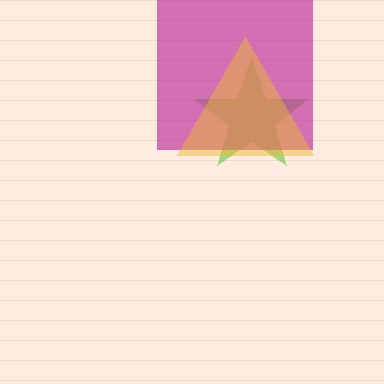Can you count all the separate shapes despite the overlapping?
Yes, there are 3 separate shapes.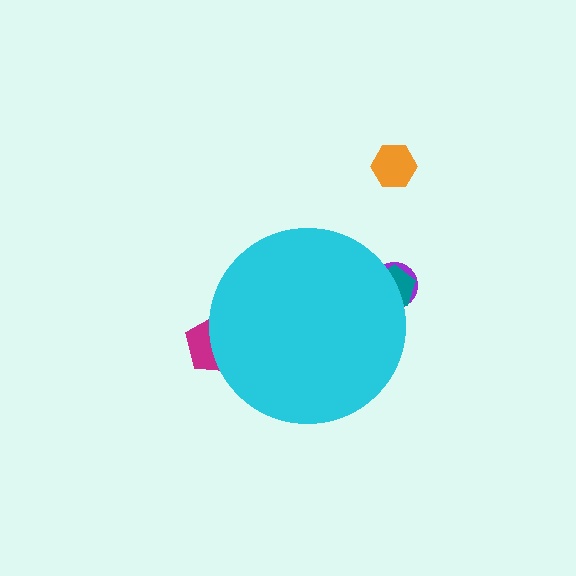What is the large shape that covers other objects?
A cyan circle.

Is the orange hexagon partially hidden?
No, the orange hexagon is fully visible.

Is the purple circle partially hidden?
Yes, the purple circle is partially hidden behind the cyan circle.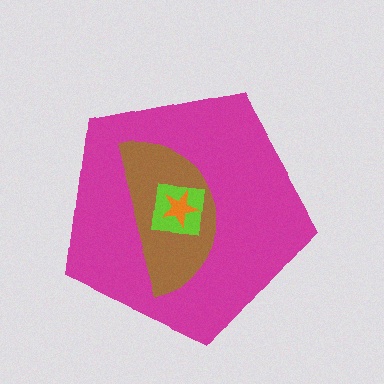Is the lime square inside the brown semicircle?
Yes.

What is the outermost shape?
The magenta pentagon.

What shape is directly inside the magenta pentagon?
The brown semicircle.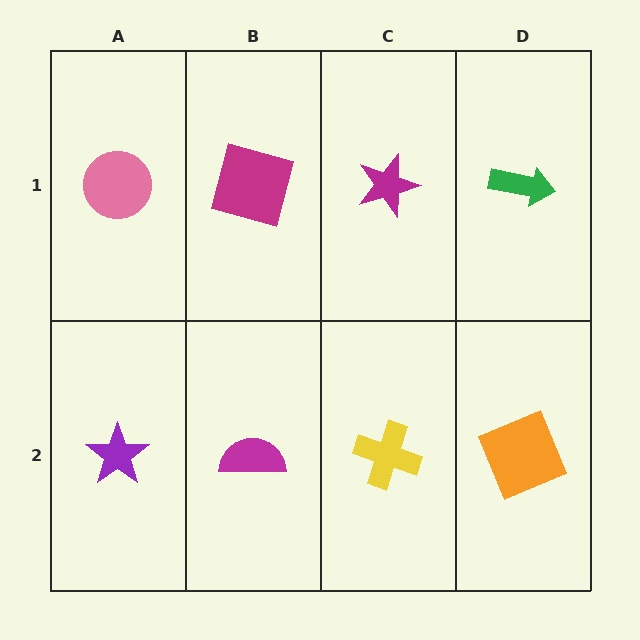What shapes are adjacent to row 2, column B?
A magenta square (row 1, column B), a purple star (row 2, column A), a yellow cross (row 2, column C).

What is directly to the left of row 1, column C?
A magenta square.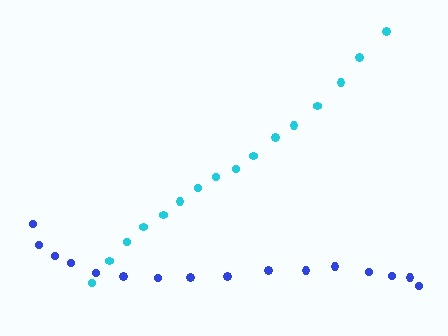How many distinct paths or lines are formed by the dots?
There are 2 distinct paths.